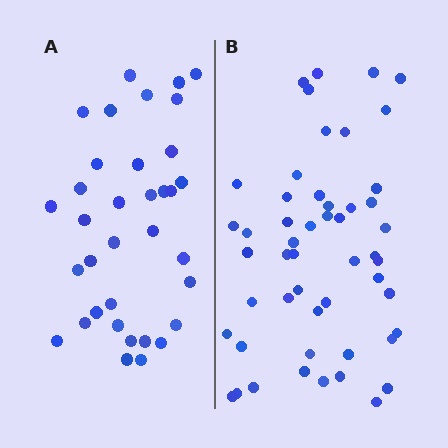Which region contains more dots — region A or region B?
Region B (the right region) has more dots.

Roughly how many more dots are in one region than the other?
Region B has approximately 15 more dots than region A.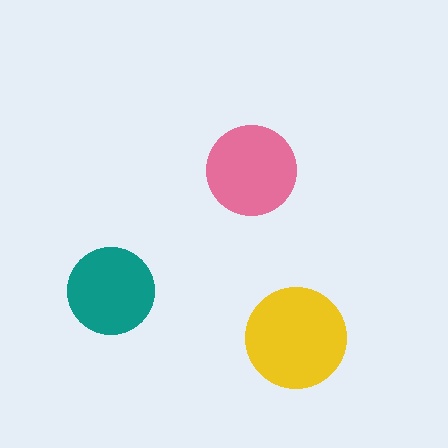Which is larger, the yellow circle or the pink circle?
The yellow one.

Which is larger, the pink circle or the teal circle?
The pink one.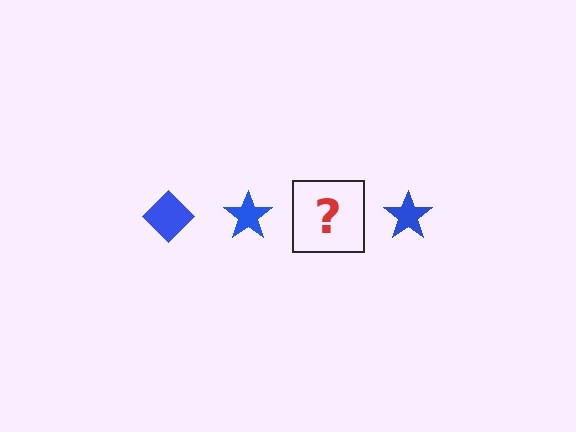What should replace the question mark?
The question mark should be replaced with a blue diamond.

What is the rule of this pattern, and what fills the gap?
The rule is that the pattern cycles through diamond, star shapes in blue. The gap should be filled with a blue diamond.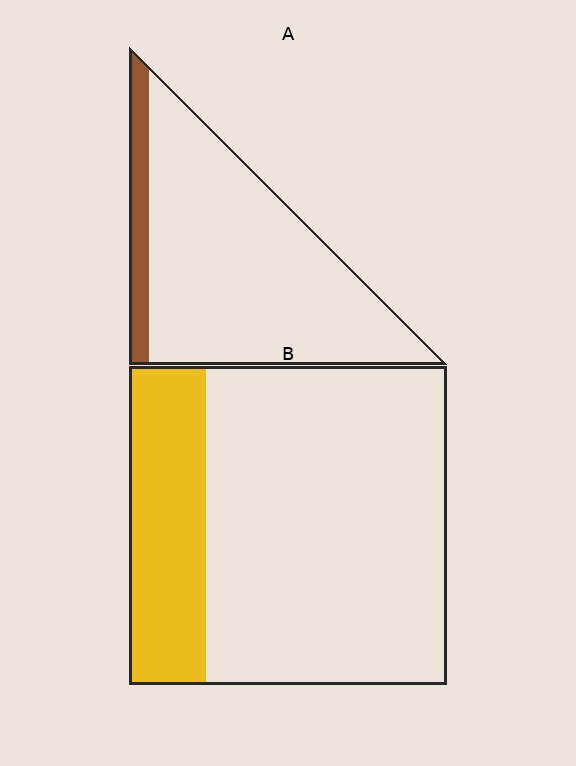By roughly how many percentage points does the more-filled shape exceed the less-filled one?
By roughly 10 percentage points (B over A).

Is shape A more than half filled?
No.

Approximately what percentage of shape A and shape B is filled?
A is approximately 10% and B is approximately 25%.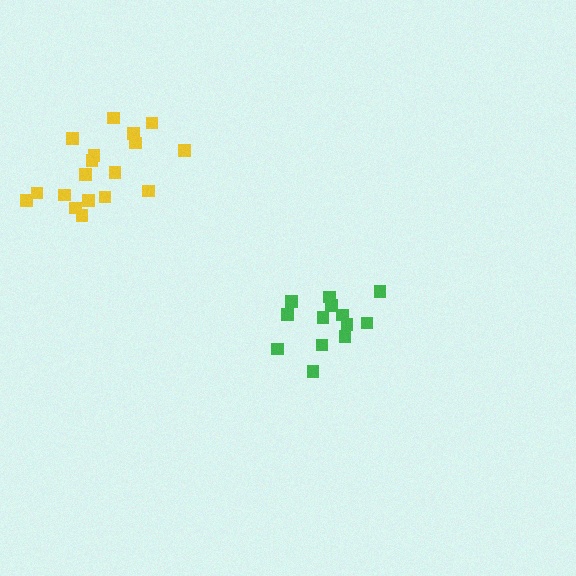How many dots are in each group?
Group 1: 18 dots, Group 2: 13 dots (31 total).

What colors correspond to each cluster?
The clusters are colored: yellow, green.